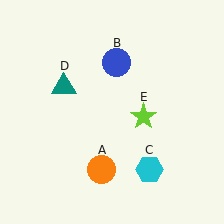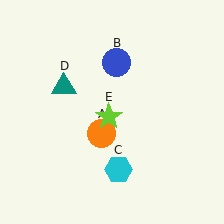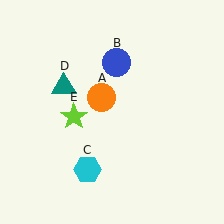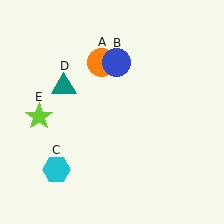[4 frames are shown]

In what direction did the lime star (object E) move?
The lime star (object E) moved left.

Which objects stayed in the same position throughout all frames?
Blue circle (object B) and teal triangle (object D) remained stationary.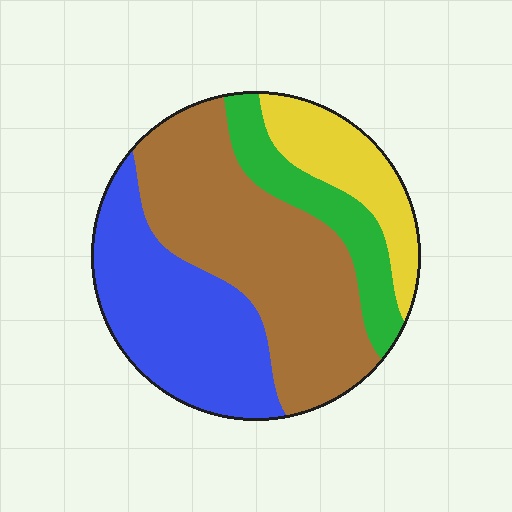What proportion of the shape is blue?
Blue takes up about one third (1/3) of the shape.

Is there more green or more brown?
Brown.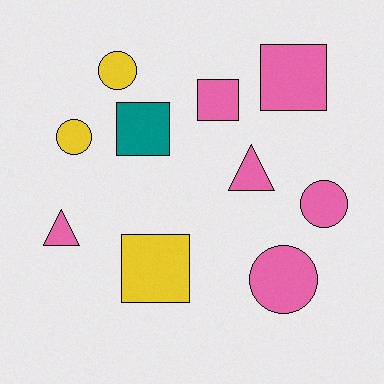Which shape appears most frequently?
Square, with 4 objects.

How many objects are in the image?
There are 10 objects.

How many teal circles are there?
There are no teal circles.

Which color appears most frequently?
Pink, with 6 objects.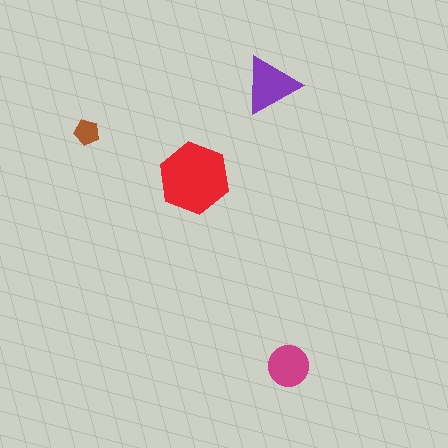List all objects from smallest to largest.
The brown pentagon, the magenta circle, the purple triangle, the red hexagon.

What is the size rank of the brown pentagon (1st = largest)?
4th.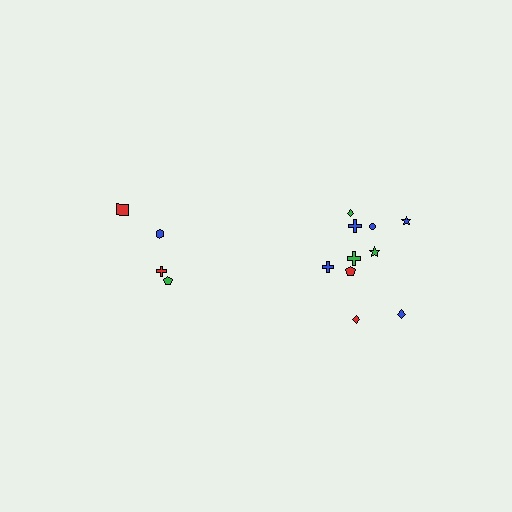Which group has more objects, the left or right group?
The right group.